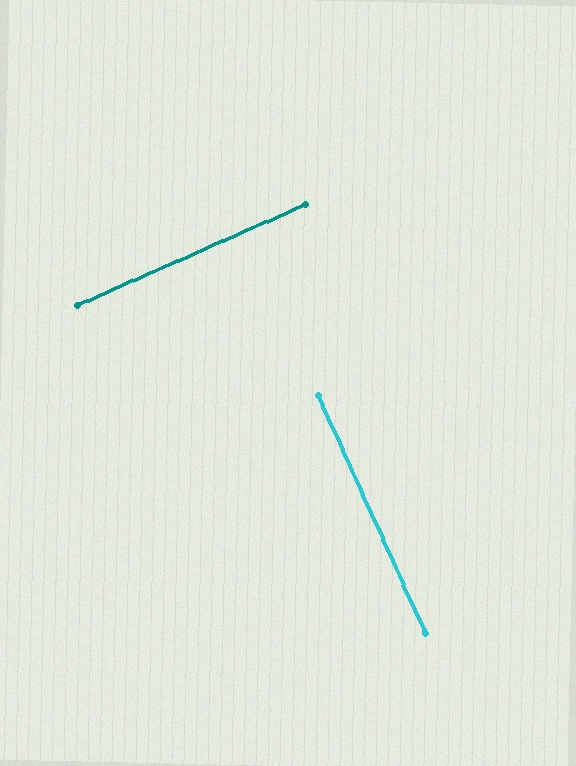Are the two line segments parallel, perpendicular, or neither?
Perpendicular — they meet at approximately 90°.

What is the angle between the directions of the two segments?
Approximately 90 degrees.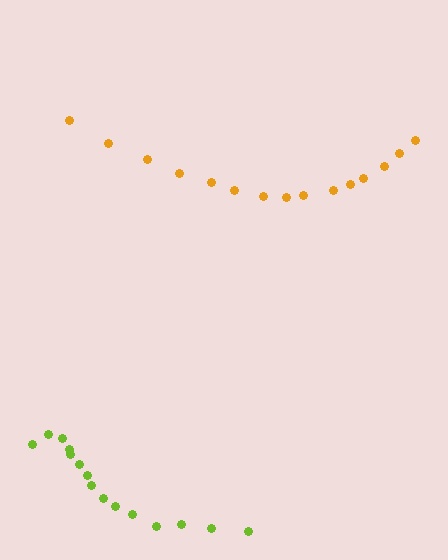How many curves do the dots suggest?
There are 2 distinct paths.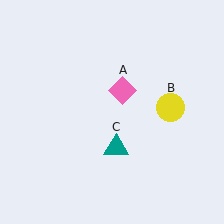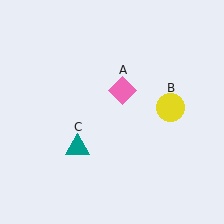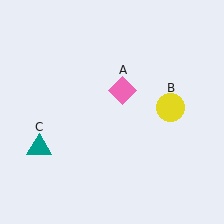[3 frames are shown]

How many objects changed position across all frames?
1 object changed position: teal triangle (object C).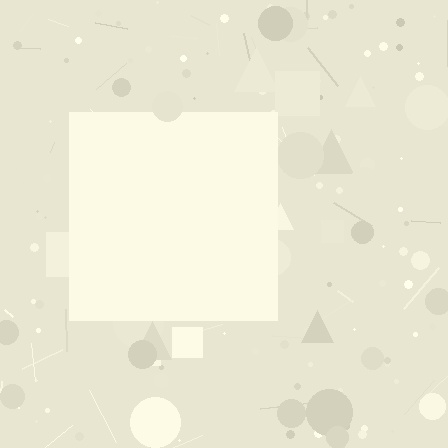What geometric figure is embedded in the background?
A square is embedded in the background.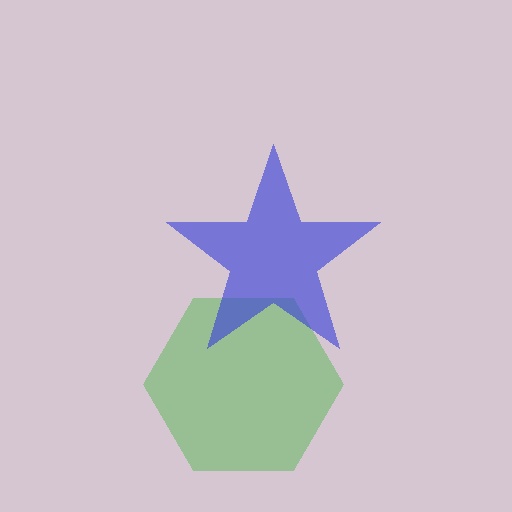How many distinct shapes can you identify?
There are 2 distinct shapes: a green hexagon, a blue star.